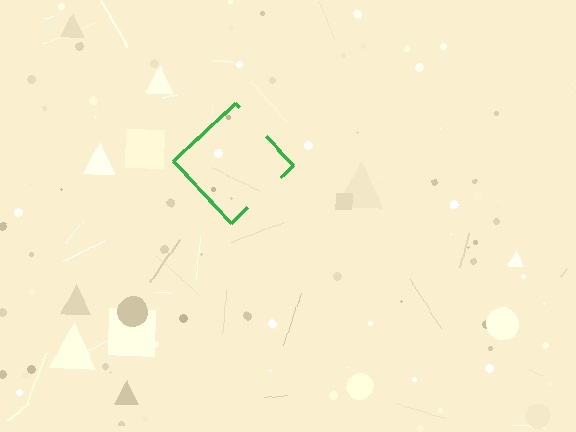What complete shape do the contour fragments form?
The contour fragments form a diamond.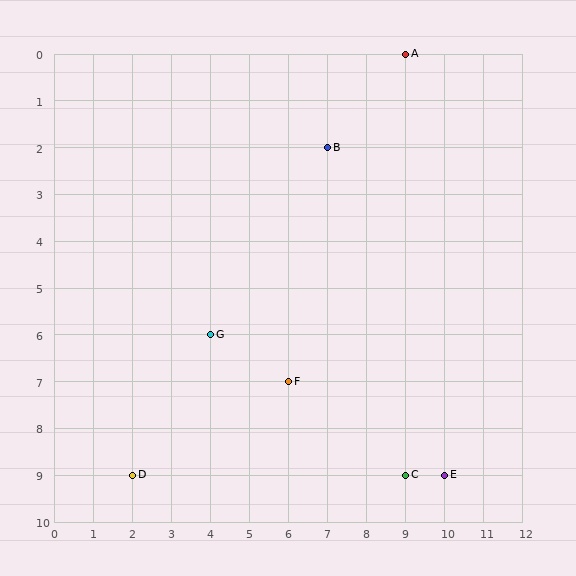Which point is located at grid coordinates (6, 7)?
Point F is at (6, 7).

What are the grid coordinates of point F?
Point F is at grid coordinates (6, 7).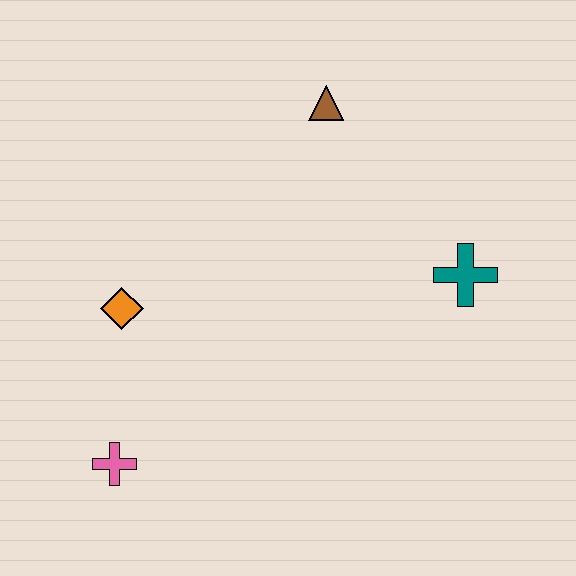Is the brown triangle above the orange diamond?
Yes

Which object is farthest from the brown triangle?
The pink cross is farthest from the brown triangle.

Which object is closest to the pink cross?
The orange diamond is closest to the pink cross.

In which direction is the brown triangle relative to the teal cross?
The brown triangle is above the teal cross.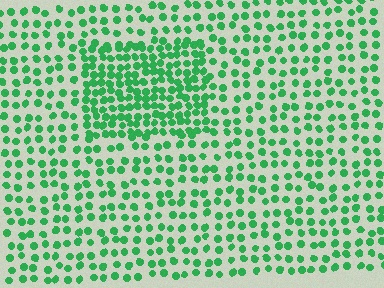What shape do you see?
I see a rectangle.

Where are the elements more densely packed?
The elements are more densely packed inside the rectangle boundary.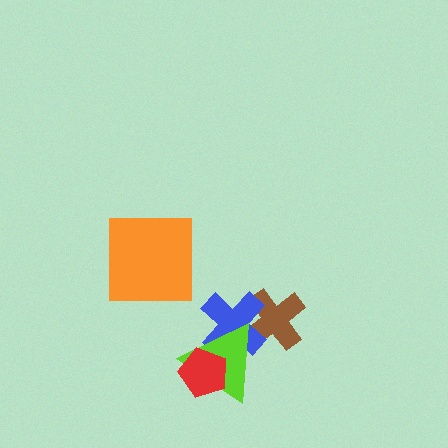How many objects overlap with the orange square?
0 objects overlap with the orange square.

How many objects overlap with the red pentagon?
1 object overlaps with the red pentagon.